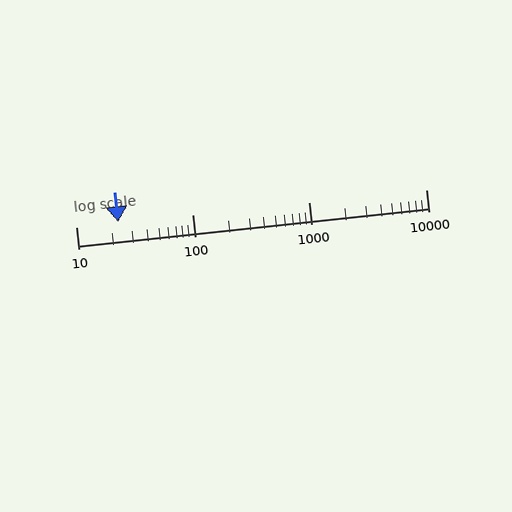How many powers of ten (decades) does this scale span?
The scale spans 3 decades, from 10 to 10000.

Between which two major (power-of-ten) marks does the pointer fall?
The pointer is between 10 and 100.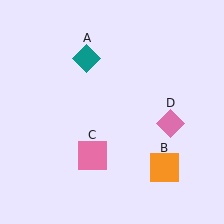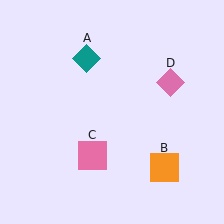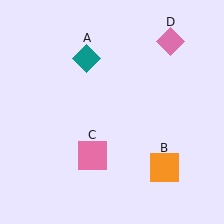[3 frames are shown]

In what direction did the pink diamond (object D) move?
The pink diamond (object D) moved up.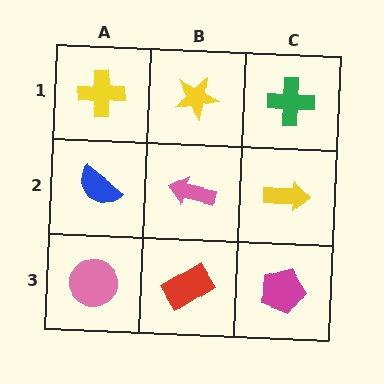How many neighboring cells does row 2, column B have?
4.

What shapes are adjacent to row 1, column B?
A pink arrow (row 2, column B), a yellow cross (row 1, column A), a green cross (row 1, column C).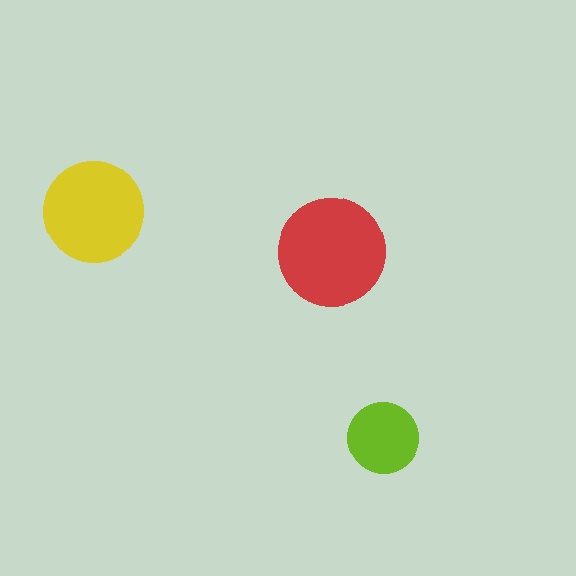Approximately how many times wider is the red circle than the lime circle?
About 1.5 times wider.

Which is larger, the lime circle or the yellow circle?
The yellow one.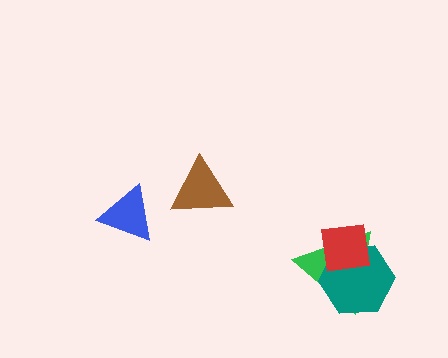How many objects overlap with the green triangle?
2 objects overlap with the green triangle.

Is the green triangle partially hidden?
Yes, it is partially covered by another shape.